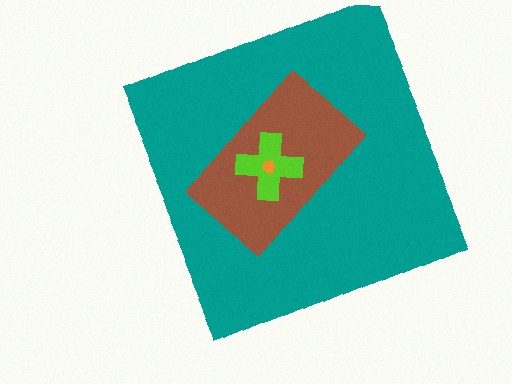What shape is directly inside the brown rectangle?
The lime cross.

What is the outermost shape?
The teal square.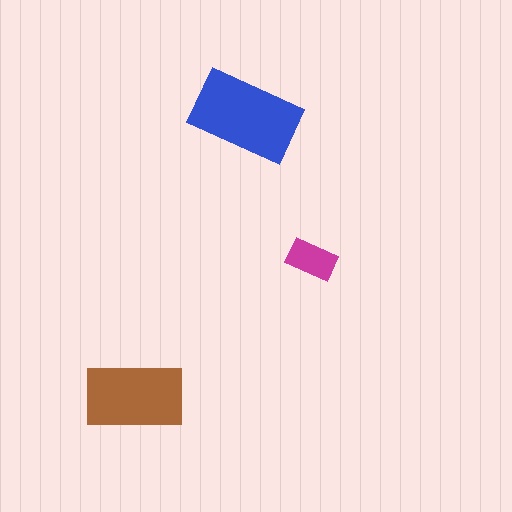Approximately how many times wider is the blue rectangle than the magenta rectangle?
About 2 times wider.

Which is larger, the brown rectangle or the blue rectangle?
The blue one.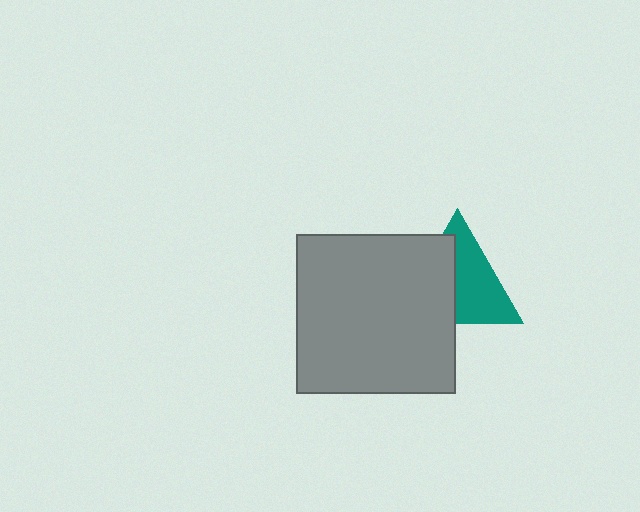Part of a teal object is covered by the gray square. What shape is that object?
It is a triangle.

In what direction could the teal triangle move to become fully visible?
The teal triangle could move right. That would shift it out from behind the gray square entirely.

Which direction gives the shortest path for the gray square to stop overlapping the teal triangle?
Moving left gives the shortest separation.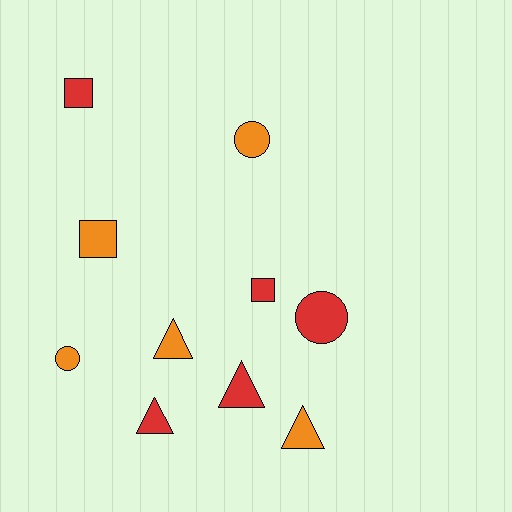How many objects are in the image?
There are 10 objects.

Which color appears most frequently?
Orange, with 5 objects.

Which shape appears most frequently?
Triangle, with 4 objects.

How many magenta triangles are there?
There are no magenta triangles.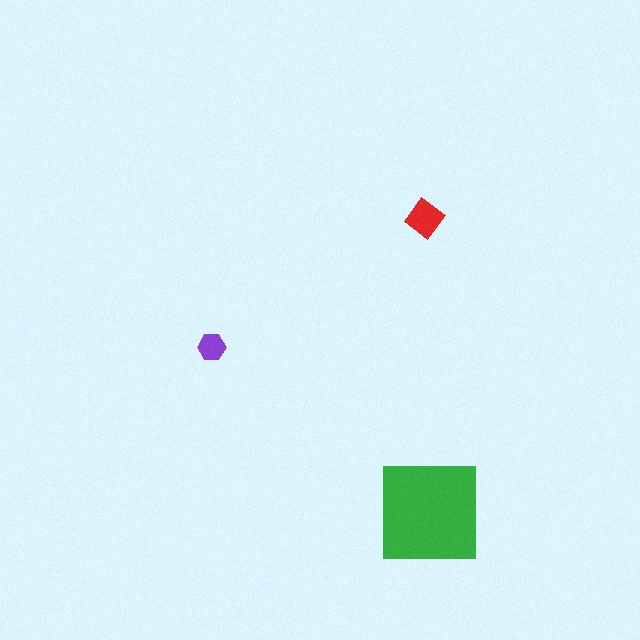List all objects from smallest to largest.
The purple hexagon, the red diamond, the green square.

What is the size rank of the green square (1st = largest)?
1st.